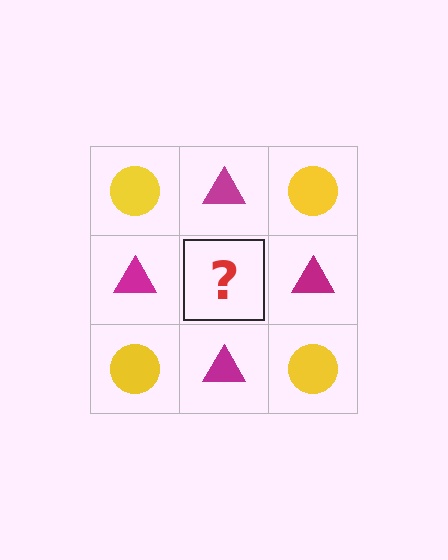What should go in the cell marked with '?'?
The missing cell should contain a yellow circle.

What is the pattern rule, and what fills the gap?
The rule is that it alternates yellow circle and magenta triangle in a checkerboard pattern. The gap should be filled with a yellow circle.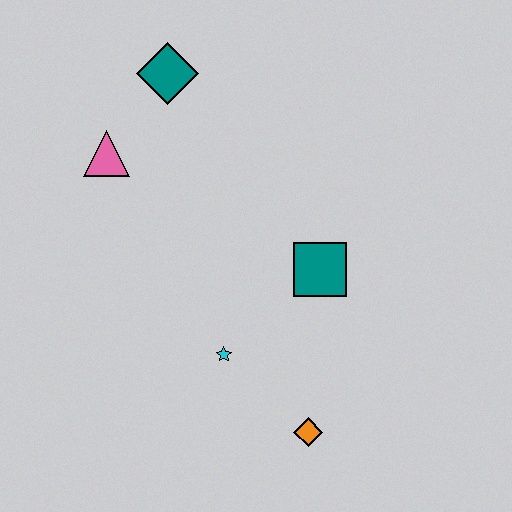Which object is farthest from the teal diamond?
The orange diamond is farthest from the teal diamond.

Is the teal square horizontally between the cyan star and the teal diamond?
No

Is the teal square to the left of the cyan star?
No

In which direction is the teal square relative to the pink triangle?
The teal square is to the right of the pink triangle.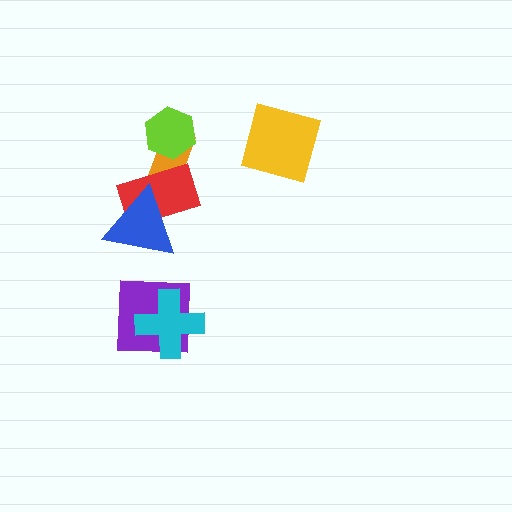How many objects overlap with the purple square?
1 object overlaps with the purple square.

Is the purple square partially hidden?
Yes, it is partially covered by another shape.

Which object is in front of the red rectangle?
The blue triangle is in front of the red rectangle.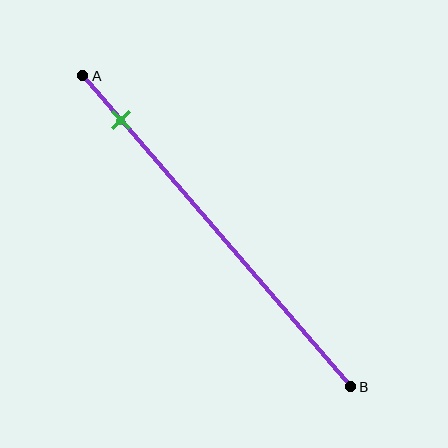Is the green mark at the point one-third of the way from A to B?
No, the mark is at about 15% from A, not at the 33% one-third point.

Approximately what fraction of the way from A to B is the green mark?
The green mark is approximately 15% of the way from A to B.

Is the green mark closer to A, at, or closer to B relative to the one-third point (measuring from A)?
The green mark is closer to point A than the one-third point of segment AB.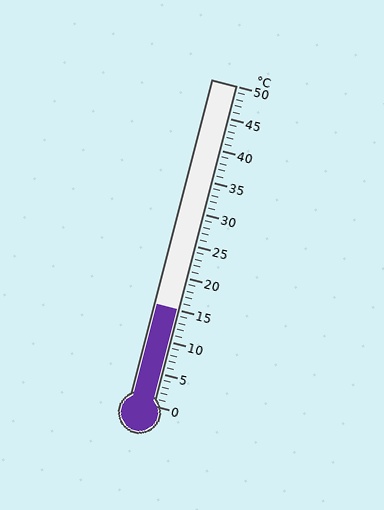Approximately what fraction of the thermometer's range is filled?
The thermometer is filled to approximately 30% of its range.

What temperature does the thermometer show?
The thermometer shows approximately 15°C.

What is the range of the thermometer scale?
The thermometer scale ranges from 0°C to 50°C.